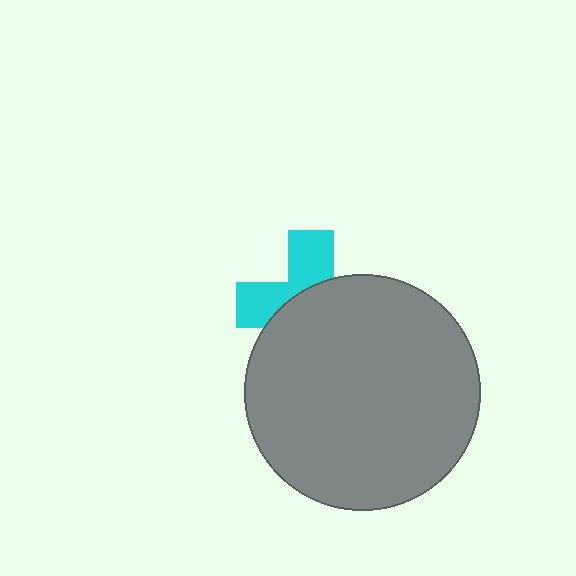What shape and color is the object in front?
The object in front is a gray circle.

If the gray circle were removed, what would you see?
You would see the complete cyan cross.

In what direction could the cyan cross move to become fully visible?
The cyan cross could move up. That would shift it out from behind the gray circle entirely.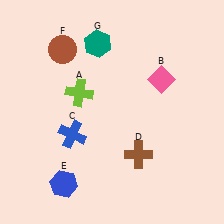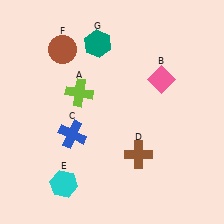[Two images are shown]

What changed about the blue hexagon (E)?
In Image 1, E is blue. In Image 2, it changed to cyan.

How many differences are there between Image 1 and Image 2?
There is 1 difference between the two images.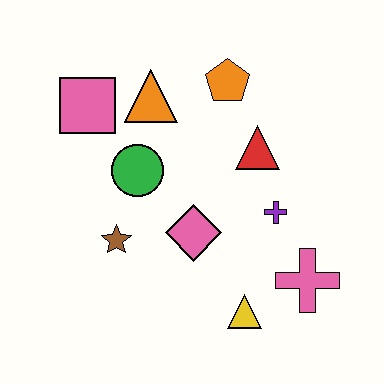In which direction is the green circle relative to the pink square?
The green circle is below the pink square.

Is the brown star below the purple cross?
Yes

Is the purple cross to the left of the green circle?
No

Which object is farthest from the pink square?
The pink cross is farthest from the pink square.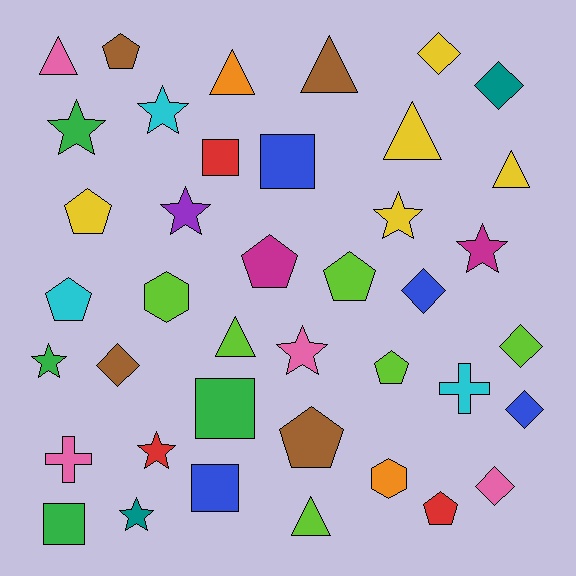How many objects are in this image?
There are 40 objects.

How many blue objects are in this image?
There are 4 blue objects.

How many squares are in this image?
There are 5 squares.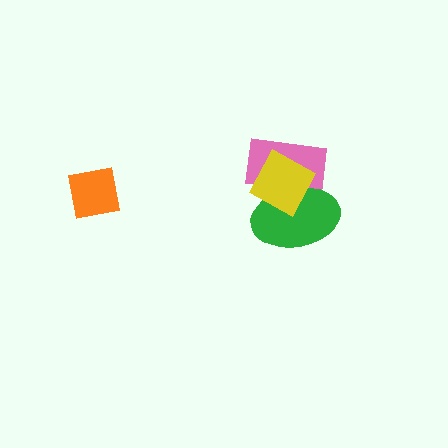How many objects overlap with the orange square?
0 objects overlap with the orange square.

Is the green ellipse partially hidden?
Yes, it is partially covered by another shape.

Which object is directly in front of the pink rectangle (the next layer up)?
The green ellipse is directly in front of the pink rectangle.